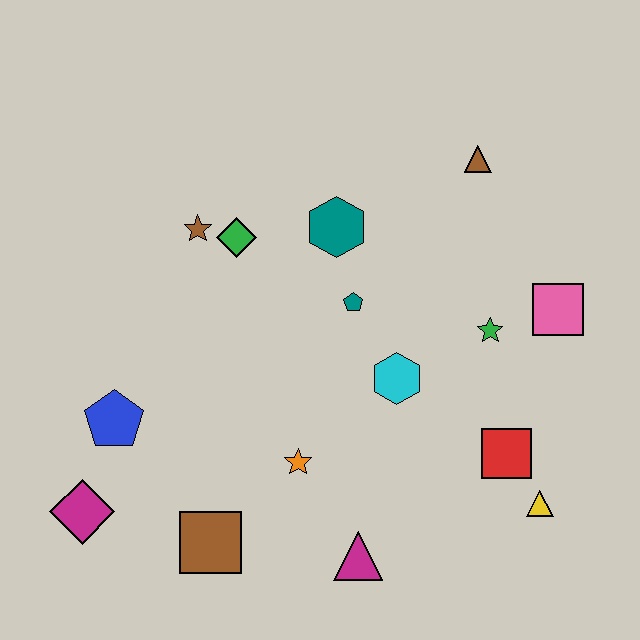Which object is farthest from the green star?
The magenta diamond is farthest from the green star.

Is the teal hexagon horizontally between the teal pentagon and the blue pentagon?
Yes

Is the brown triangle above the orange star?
Yes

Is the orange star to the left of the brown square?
No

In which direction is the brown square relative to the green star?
The brown square is to the left of the green star.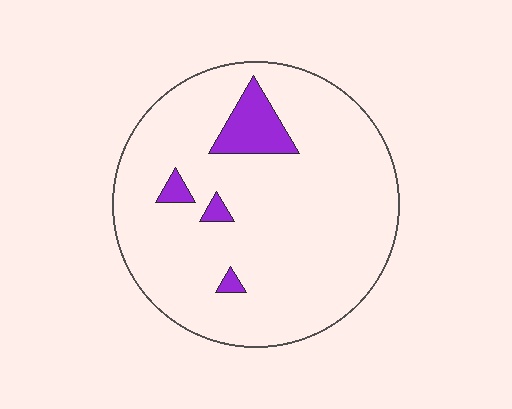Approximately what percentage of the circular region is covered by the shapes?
Approximately 10%.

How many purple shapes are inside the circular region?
4.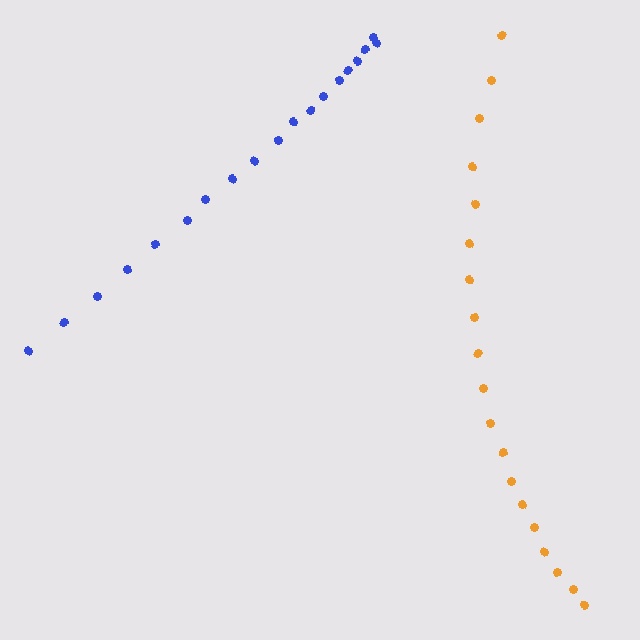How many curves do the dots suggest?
There are 2 distinct paths.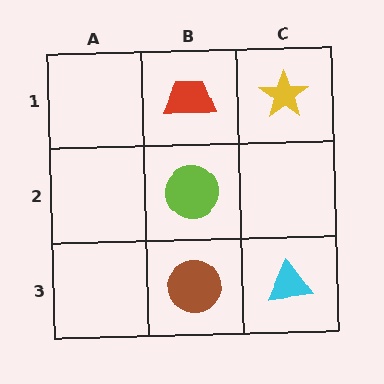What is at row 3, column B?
A brown circle.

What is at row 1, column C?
A yellow star.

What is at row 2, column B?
A lime circle.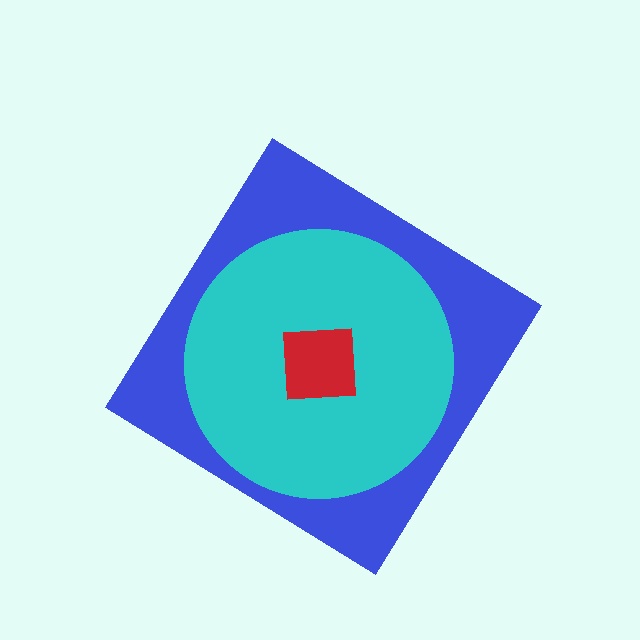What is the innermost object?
The red square.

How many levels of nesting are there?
3.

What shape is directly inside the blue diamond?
The cyan circle.